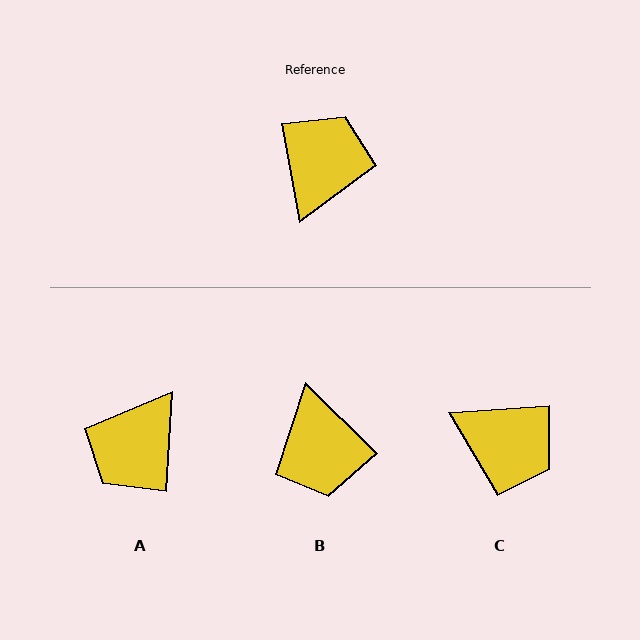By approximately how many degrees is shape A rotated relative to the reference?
Approximately 166 degrees counter-clockwise.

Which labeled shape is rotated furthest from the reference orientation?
A, about 166 degrees away.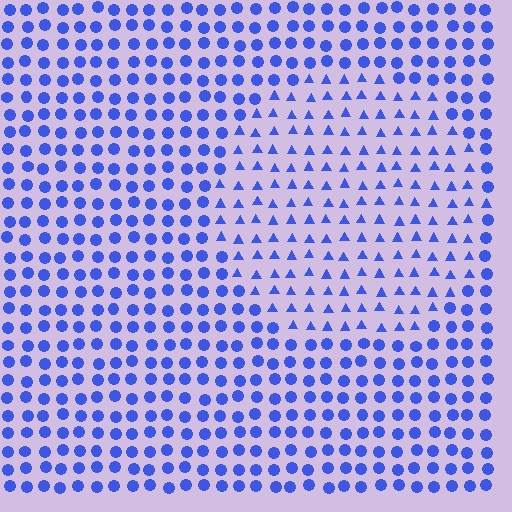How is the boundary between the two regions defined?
The boundary is defined by a change in element shape: triangles inside vs. circles outside. All elements share the same color and spacing.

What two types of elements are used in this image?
The image uses triangles inside the circle region and circles outside it.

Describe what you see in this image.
The image is filled with small blue elements arranged in a uniform grid. A circle-shaped region contains triangles, while the surrounding area contains circles. The boundary is defined purely by the change in element shape.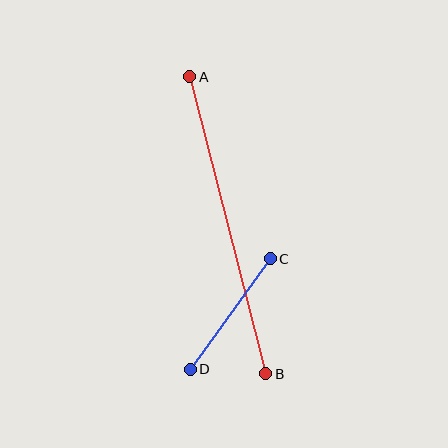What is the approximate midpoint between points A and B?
The midpoint is at approximately (228, 225) pixels.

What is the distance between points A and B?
The distance is approximately 307 pixels.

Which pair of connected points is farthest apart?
Points A and B are farthest apart.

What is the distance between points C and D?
The distance is approximately 136 pixels.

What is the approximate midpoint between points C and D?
The midpoint is at approximately (230, 314) pixels.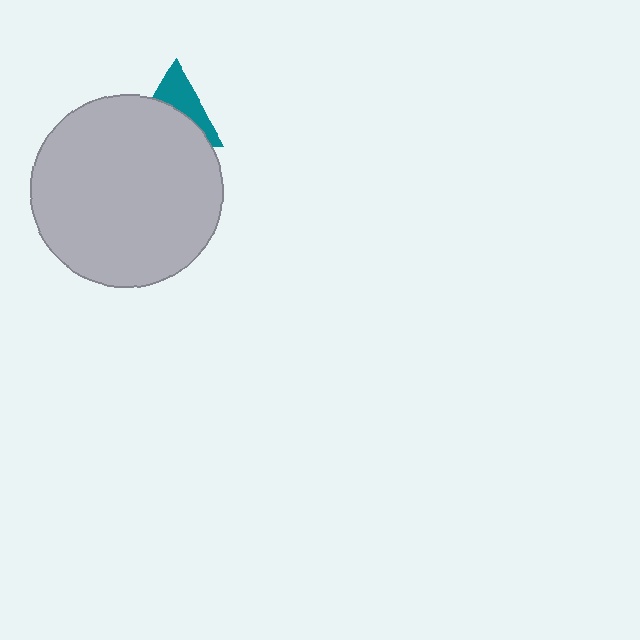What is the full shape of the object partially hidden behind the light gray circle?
The partially hidden object is a teal triangle.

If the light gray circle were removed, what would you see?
You would see the complete teal triangle.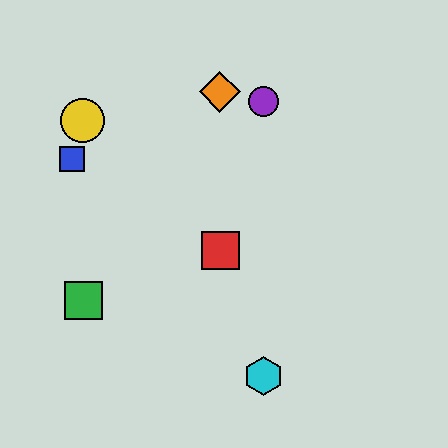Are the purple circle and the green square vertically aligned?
No, the purple circle is at x≈264 and the green square is at x≈83.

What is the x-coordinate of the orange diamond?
The orange diamond is at x≈220.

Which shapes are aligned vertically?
The purple circle, the cyan hexagon are aligned vertically.